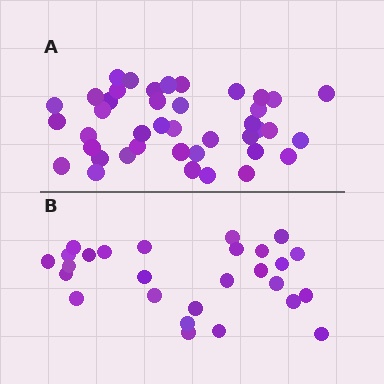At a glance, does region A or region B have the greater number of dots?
Region A (the top region) has more dots.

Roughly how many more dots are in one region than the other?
Region A has approximately 15 more dots than region B.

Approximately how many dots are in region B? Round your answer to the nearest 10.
About 30 dots. (The exact count is 27, which rounds to 30.)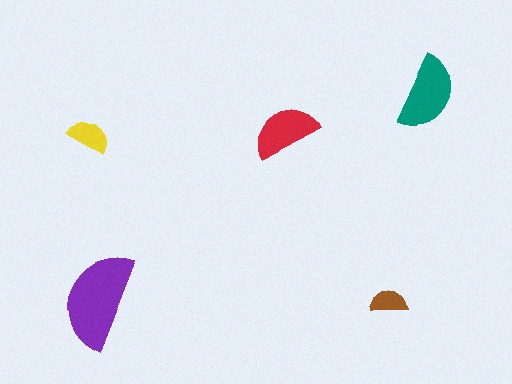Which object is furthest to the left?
The yellow semicircle is leftmost.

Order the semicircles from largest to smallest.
the purple one, the teal one, the red one, the yellow one, the brown one.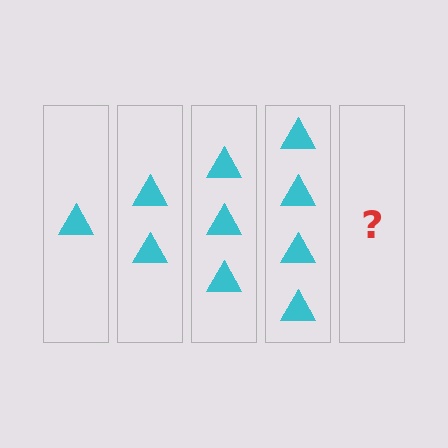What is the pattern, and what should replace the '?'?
The pattern is that each step adds one more triangle. The '?' should be 5 triangles.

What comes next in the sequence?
The next element should be 5 triangles.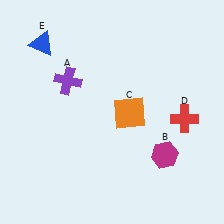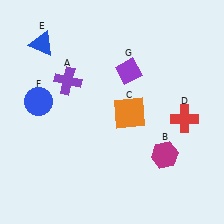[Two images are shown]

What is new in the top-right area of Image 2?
A purple diamond (G) was added in the top-right area of Image 2.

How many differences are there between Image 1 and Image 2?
There are 2 differences between the two images.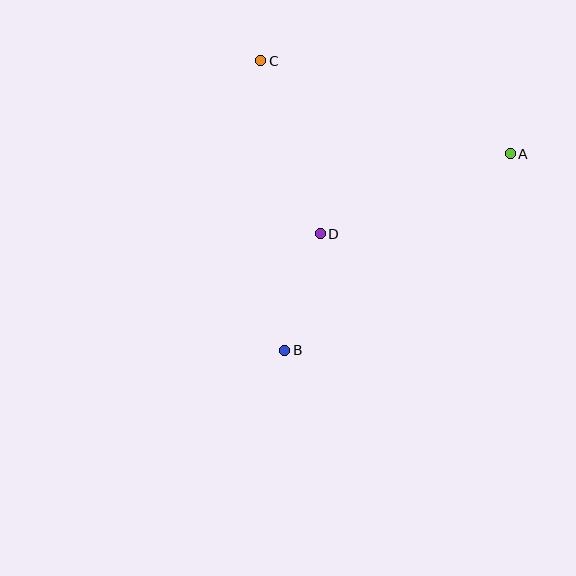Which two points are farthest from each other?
Points A and B are farthest from each other.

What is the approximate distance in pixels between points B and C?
The distance between B and C is approximately 291 pixels.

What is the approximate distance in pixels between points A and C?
The distance between A and C is approximately 266 pixels.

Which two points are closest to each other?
Points B and D are closest to each other.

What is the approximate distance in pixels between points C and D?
The distance between C and D is approximately 183 pixels.